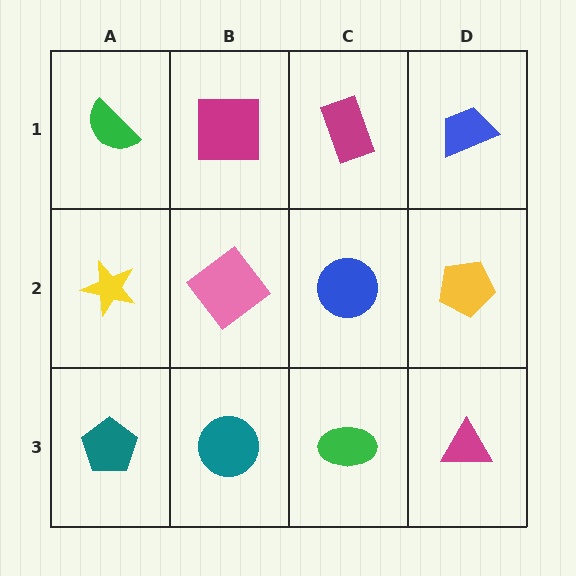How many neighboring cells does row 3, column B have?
3.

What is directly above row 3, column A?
A yellow star.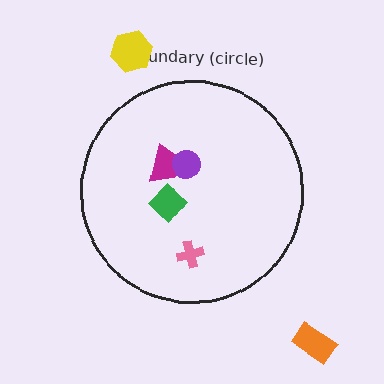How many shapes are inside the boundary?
4 inside, 2 outside.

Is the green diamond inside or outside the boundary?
Inside.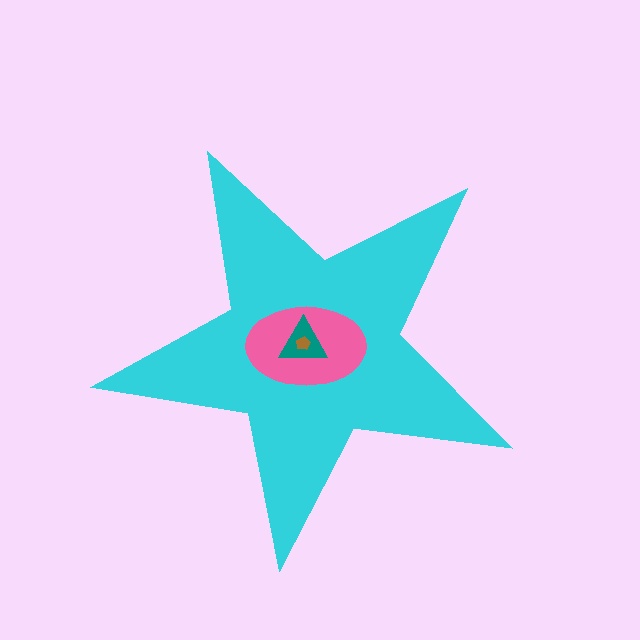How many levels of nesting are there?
4.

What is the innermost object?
The brown pentagon.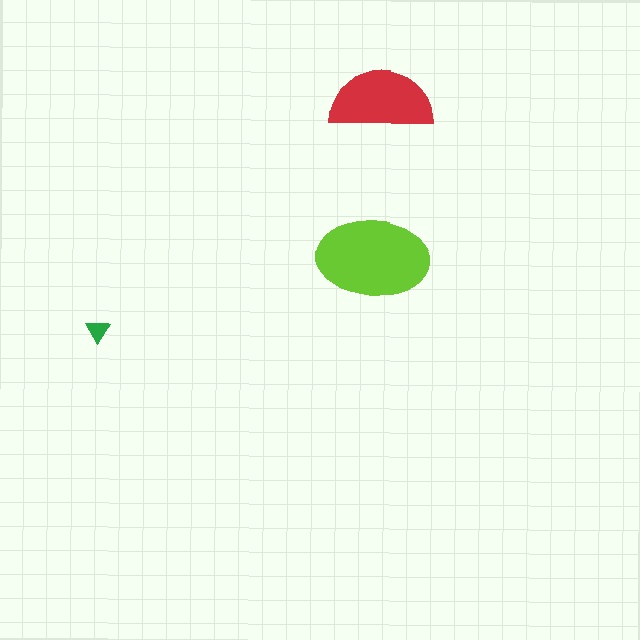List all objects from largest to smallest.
The lime ellipse, the red semicircle, the green triangle.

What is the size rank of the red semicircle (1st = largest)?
2nd.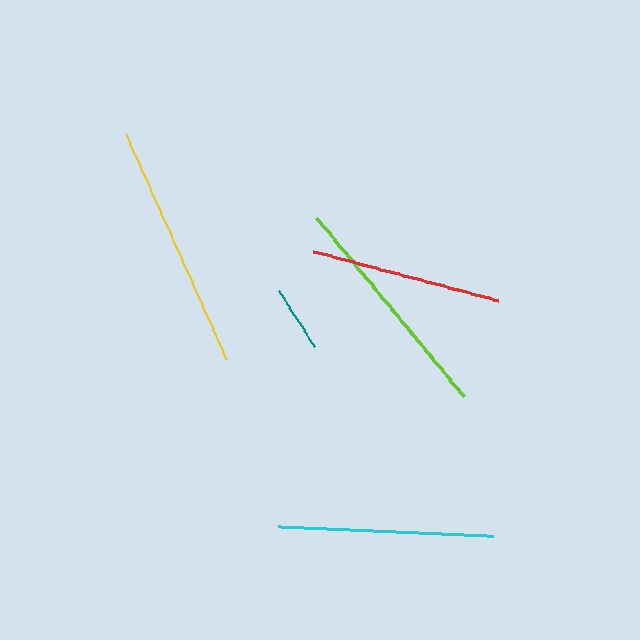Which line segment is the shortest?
The teal line is the shortest at approximately 66 pixels.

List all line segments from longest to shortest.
From longest to shortest: yellow, lime, cyan, red, teal.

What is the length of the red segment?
The red segment is approximately 191 pixels long.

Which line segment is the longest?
The yellow line is the longest at approximately 245 pixels.